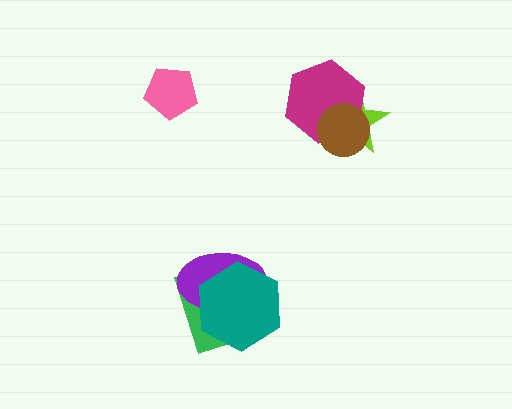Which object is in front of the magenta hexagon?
The brown circle is in front of the magenta hexagon.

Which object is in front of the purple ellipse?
The teal hexagon is in front of the purple ellipse.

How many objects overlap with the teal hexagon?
2 objects overlap with the teal hexagon.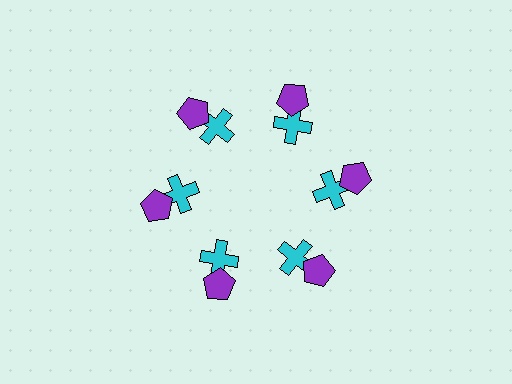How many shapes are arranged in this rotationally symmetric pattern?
There are 12 shapes, arranged in 6 groups of 2.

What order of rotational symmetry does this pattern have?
This pattern has 6-fold rotational symmetry.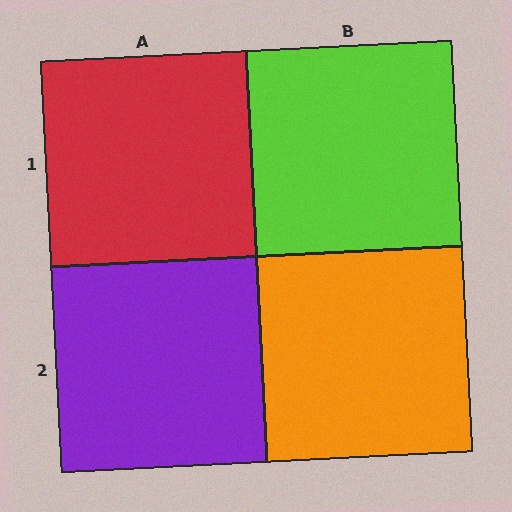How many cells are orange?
1 cell is orange.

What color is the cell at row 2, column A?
Purple.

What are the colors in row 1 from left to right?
Red, lime.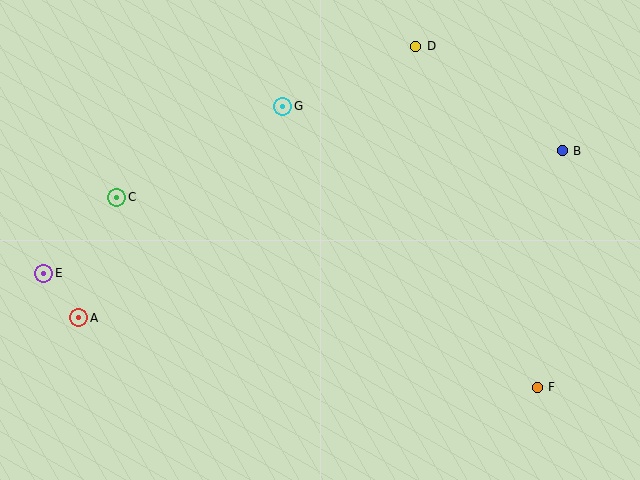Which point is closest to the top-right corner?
Point B is closest to the top-right corner.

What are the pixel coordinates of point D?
Point D is at (416, 46).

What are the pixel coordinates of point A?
Point A is at (79, 318).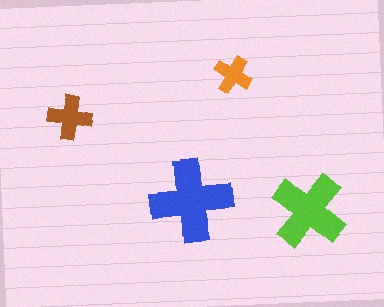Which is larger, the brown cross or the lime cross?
The lime one.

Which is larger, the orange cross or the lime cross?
The lime one.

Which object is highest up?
The orange cross is topmost.